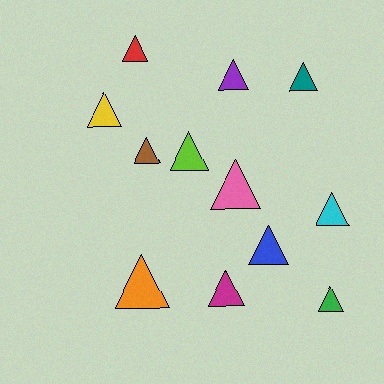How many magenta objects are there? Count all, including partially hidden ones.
There is 1 magenta object.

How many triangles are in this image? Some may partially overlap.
There are 12 triangles.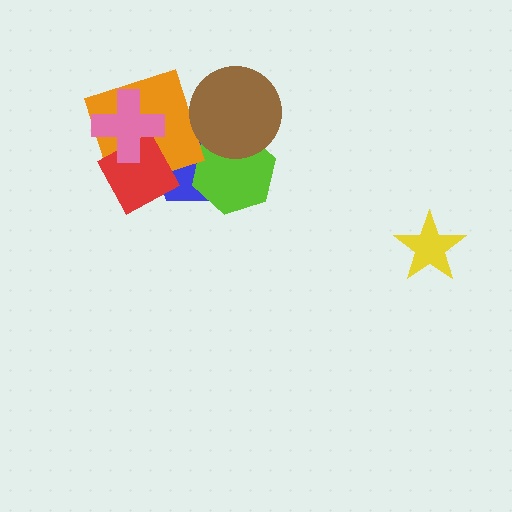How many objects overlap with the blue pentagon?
4 objects overlap with the blue pentagon.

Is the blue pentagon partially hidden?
Yes, it is partially covered by another shape.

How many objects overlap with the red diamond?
3 objects overlap with the red diamond.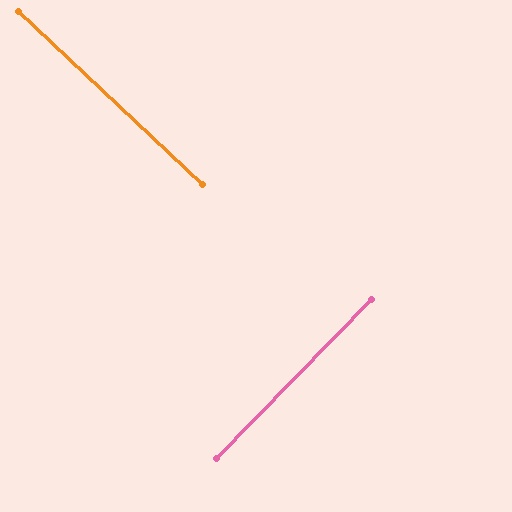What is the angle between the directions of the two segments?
Approximately 89 degrees.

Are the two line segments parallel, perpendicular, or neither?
Perpendicular — they meet at approximately 89°.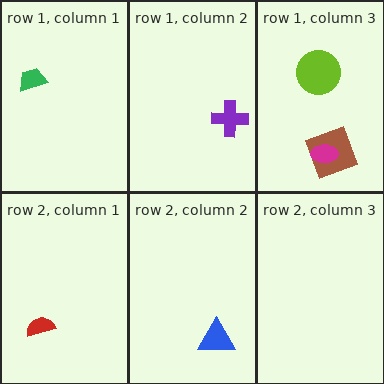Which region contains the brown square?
The row 1, column 3 region.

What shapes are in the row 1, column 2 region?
The purple cross.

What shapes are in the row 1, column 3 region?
The lime circle, the brown square, the magenta ellipse.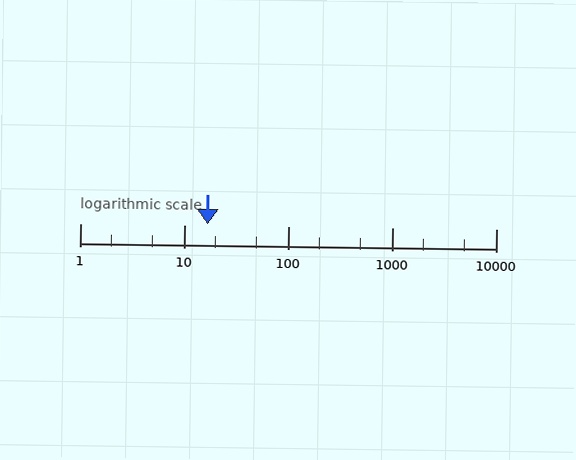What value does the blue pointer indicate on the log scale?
The pointer indicates approximately 17.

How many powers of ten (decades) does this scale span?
The scale spans 4 decades, from 1 to 10000.